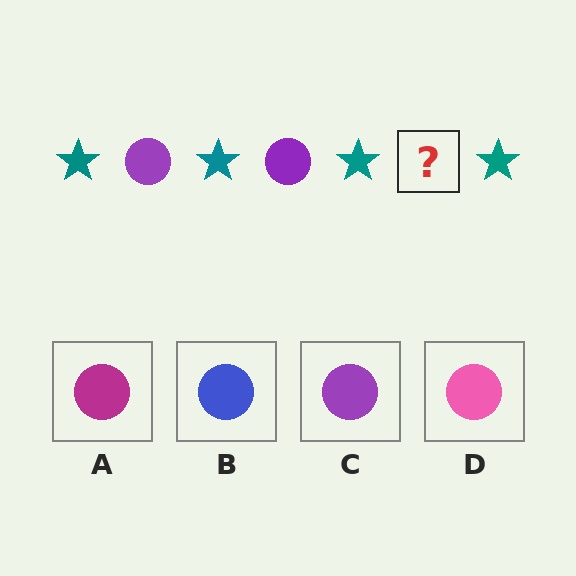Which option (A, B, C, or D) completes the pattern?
C.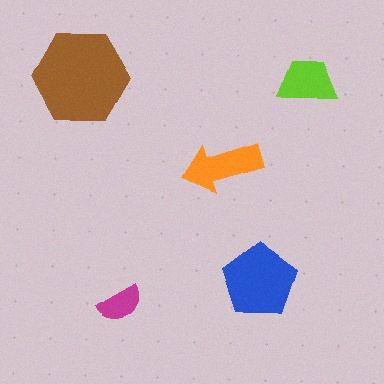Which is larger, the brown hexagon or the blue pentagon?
The brown hexagon.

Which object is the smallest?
The magenta semicircle.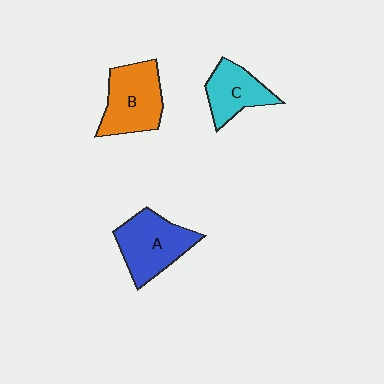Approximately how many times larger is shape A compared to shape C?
Approximately 1.3 times.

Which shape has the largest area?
Shape B (orange).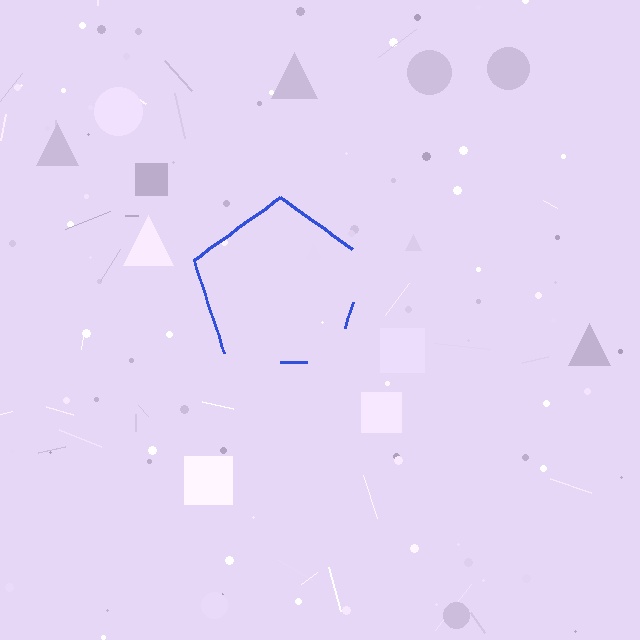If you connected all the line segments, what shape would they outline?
They would outline a pentagon.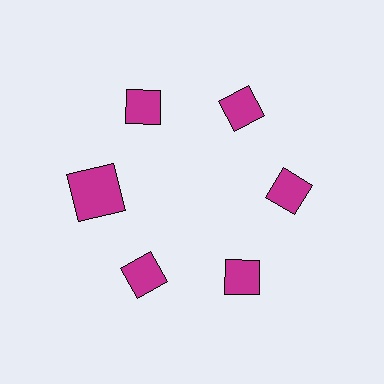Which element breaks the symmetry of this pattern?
The magenta square at roughly the 9 o'clock position breaks the symmetry. All other shapes are magenta diamonds.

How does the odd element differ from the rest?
It has a different shape: square instead of diamond.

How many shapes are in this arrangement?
There are 6 shapes arranged in a ring pattern.